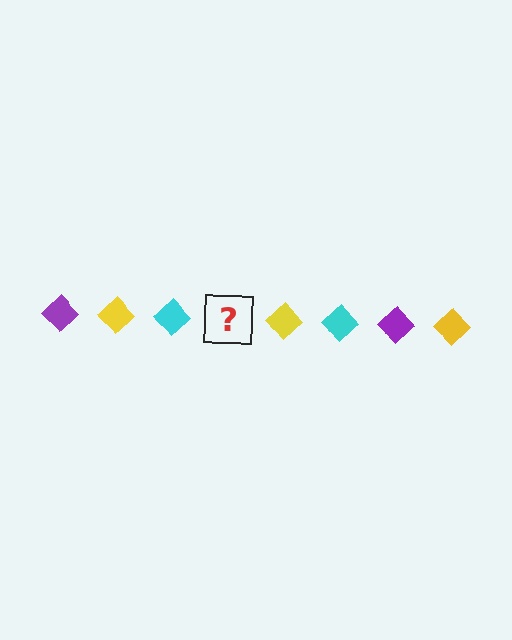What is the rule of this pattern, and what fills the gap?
The rule is that the pattern cycles through purple, yellow, cyan diamonds. The gap should be filled with a purple diamond.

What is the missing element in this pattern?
The missing element is a purple diamond.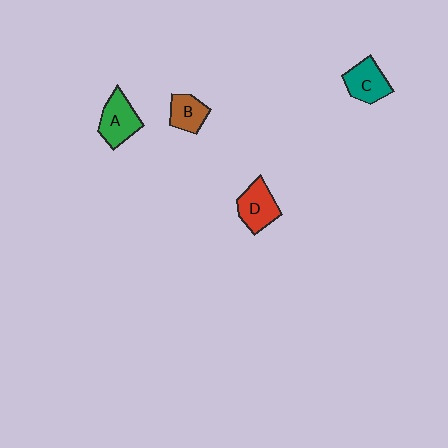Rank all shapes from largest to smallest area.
From largest to smallest: A (green), D (red), C (teal), B (brown).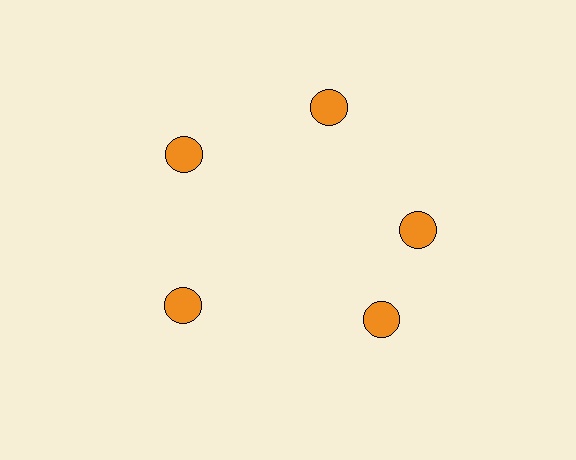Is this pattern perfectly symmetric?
No. The 5 orange circles are arranged in a ring, but one element near the 5 o'clock position is rotated out of alignment along the ring, breaking the 5-fold rotational symmetry.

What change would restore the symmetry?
The symmetry would be restored by rotating it back into even spacing with its neighbors so that all 5 circles sit at equal angles and equal distance from the center.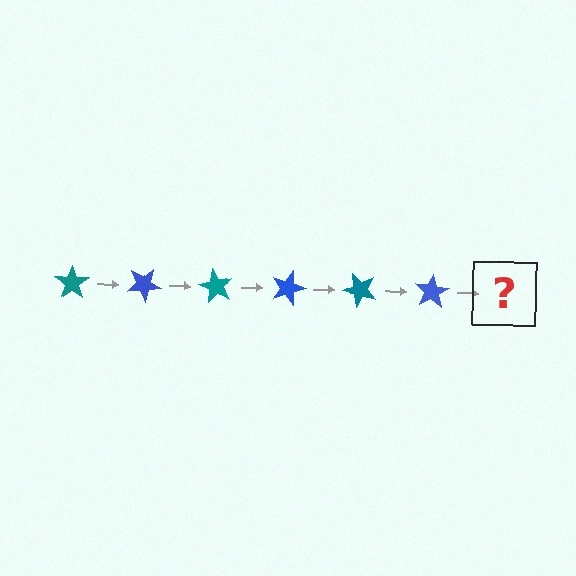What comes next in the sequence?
The next element should be a teal star, rotated 180 degrees from the start.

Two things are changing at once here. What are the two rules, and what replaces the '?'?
The two rules are that it rotates 30 degrees each step and the color cycles through teal and blue. The '?' should be a teal star, rotated 180 degrees from the start.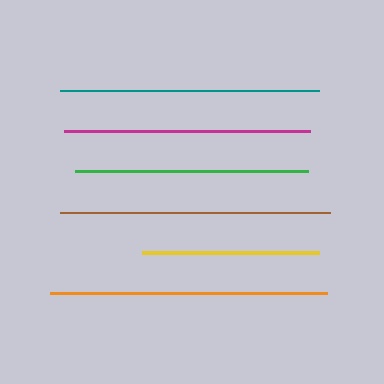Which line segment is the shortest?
The yellow line is the shortest at approximately 177 pixels.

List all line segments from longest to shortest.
From longest to shortest: orange, brown, teal, magenta, green, yellow.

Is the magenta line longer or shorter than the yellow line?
The magenta line is longer than the yellow line.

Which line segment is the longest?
The orange line is the longest at approximately 278 pixels.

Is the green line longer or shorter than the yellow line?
The green line is longer than the yellow line.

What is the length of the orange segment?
The orange segment is approximately 278 pixels long.